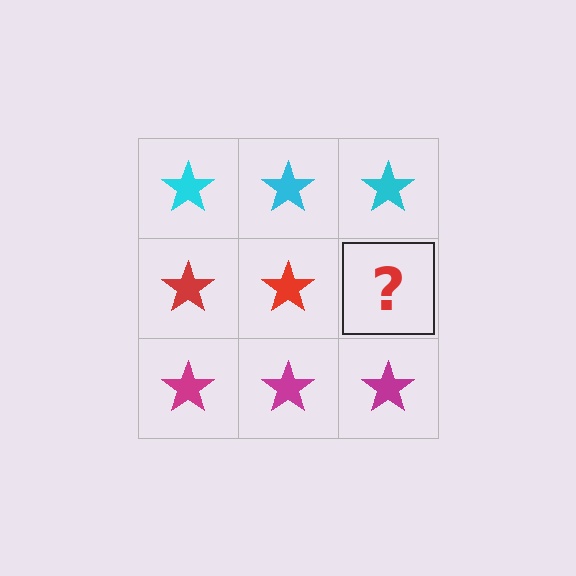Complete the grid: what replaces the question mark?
The question mark should be replaced with a red star.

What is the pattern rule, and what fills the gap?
The rule is that each row has a consistent color. The gap should be filled with a red star.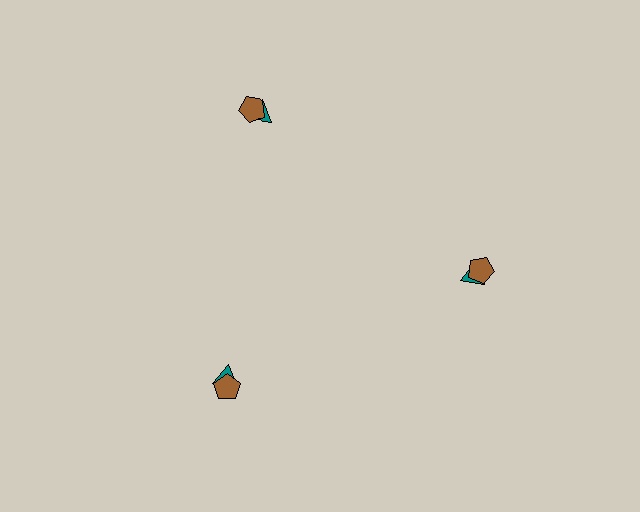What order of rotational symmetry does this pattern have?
This pattern has 3-fold rotational symmetry.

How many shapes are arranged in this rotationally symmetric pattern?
There are 6 shapes, arranged in 3 groups of 2.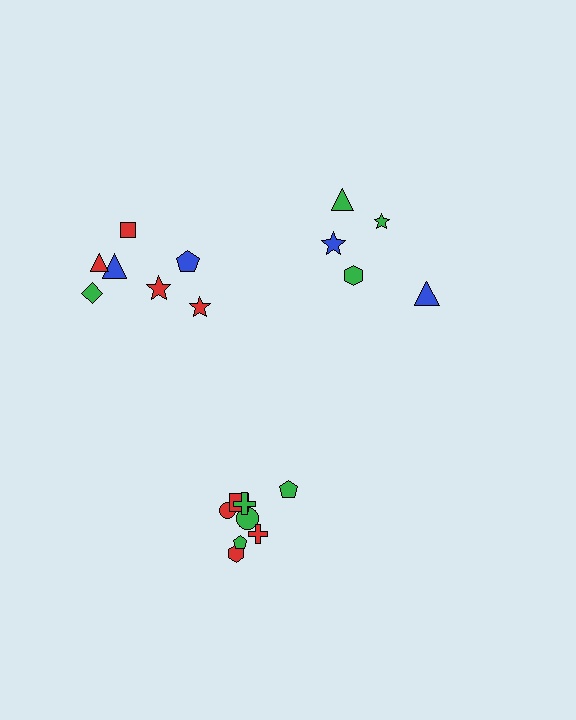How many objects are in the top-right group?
There are 5 objects.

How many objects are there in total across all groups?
There are 20 objects.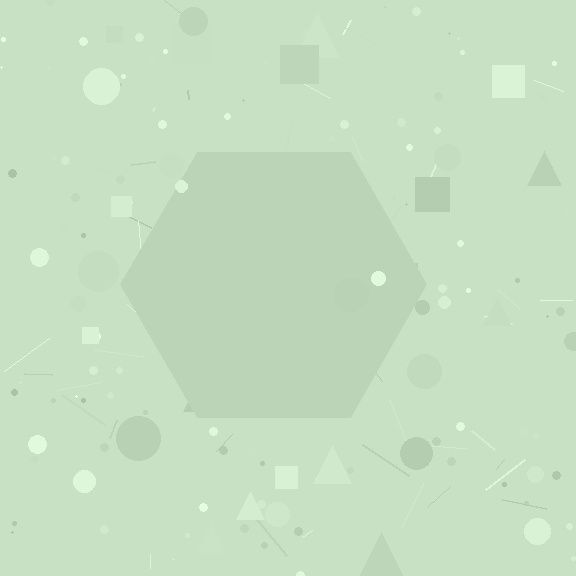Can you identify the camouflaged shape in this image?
The camouflaged shape is a hexagon.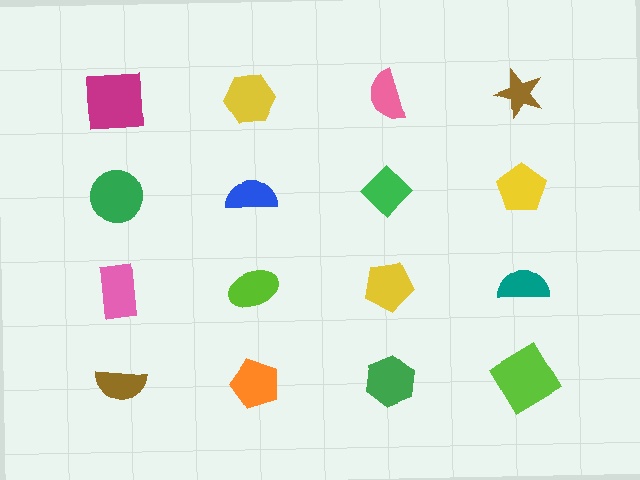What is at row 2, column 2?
A blue semicircle.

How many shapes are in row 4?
4 shapes.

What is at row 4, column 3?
A green hexagon.